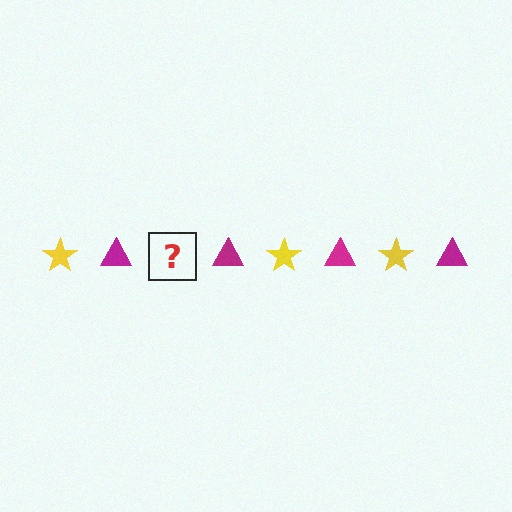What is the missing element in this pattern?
The missing element is a yellow star.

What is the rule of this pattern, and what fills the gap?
The rule is that the pattern alternates between yellow star and magenta triangle. The gap should be filled with a yellow star.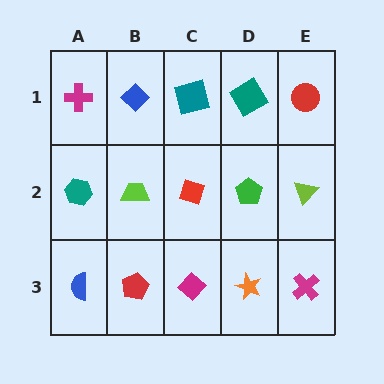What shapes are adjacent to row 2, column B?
A blue diamond (row 1, column B), a red pentagon (row 3, column B), a teal hexagon (row 2, column A), a red diamond (row 2, column C).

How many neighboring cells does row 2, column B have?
4.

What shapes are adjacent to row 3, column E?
A lime triangle (row 2, column E), an orange star (row 3, column D).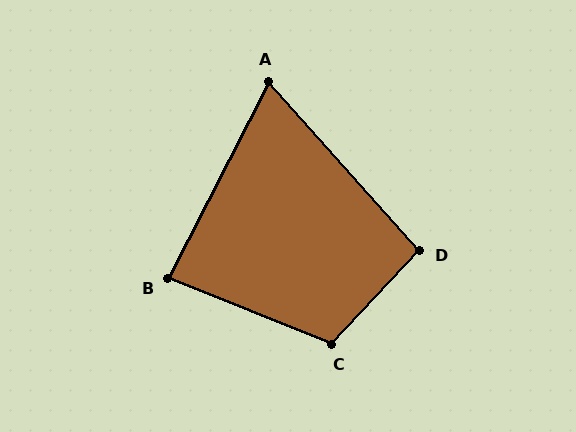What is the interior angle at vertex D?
Approximately 95 degrees (obtuse).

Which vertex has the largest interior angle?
C, at approximately 111 degrees.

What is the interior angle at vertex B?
Approximately 85 degrees (acute).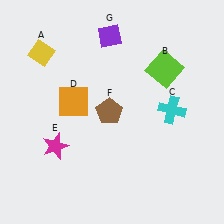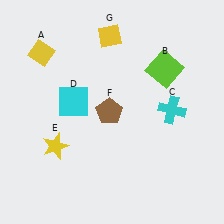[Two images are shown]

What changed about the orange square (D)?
In Image 1, D is orange. In Image 2, it changed to cyan.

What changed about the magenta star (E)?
In Image 1, E is magenta. In Image 2, it changed to yellow.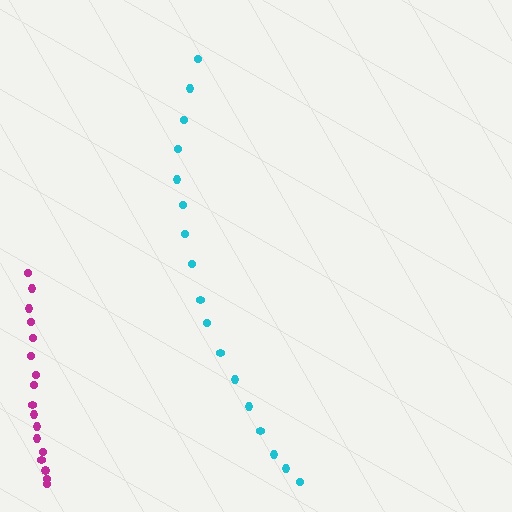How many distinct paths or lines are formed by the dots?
There are 2 distinct paths.